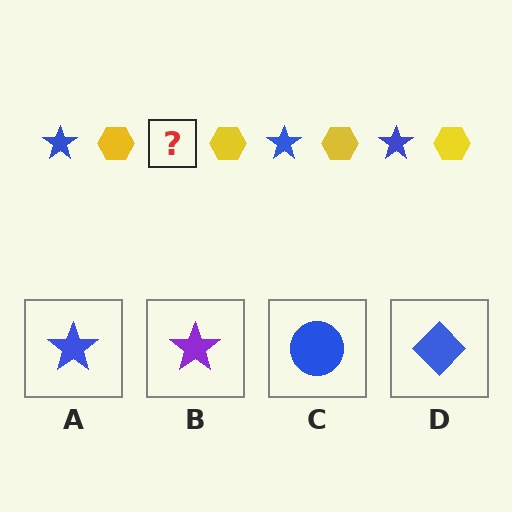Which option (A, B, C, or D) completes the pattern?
A.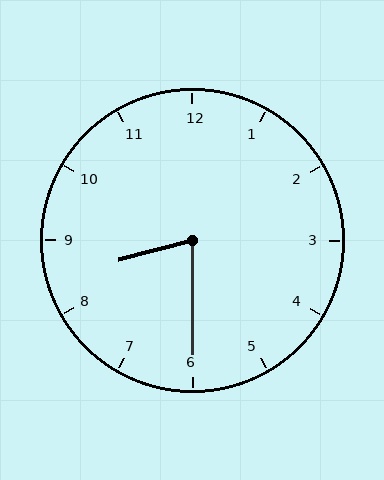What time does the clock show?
8:30.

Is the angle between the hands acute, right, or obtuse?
It is acute.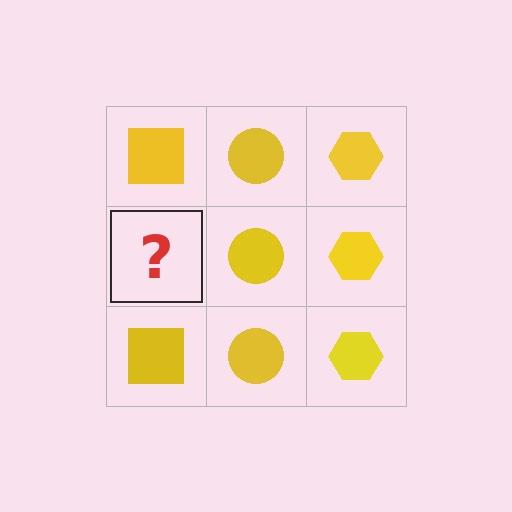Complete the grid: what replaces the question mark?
The question mark should be replaced with a yellow square.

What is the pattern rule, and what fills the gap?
The rule is that each column has a consistent shape. The gap should be filled with a yellow square.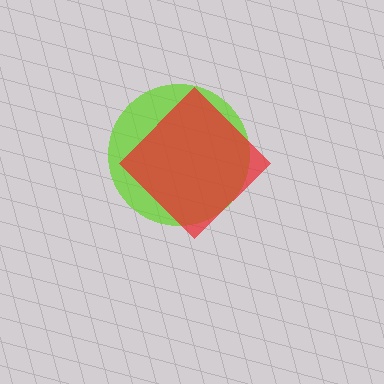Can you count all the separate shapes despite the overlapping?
Yes, there are 2 separate shapes.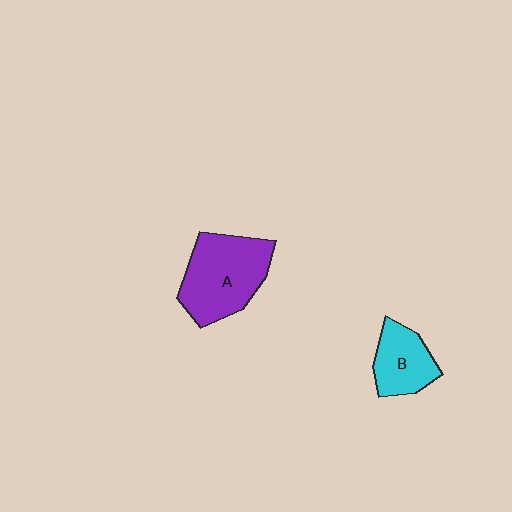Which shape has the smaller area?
Shape B (cyan).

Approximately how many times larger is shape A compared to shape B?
Approximately 1.7 times.